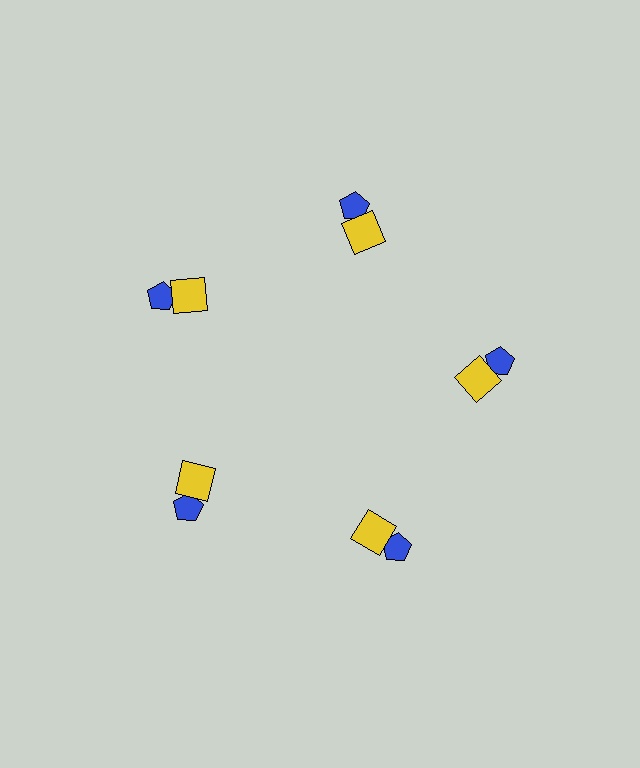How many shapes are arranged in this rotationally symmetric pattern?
There are 10 shapes, arranged in 5 groups of 2.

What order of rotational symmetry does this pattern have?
This pattern has 5-fold rotational symmetry.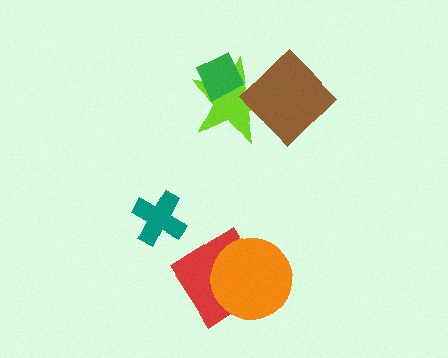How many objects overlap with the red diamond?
1 object overlaps with the red diamond.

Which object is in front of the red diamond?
The orange circle is in front of the red diamond.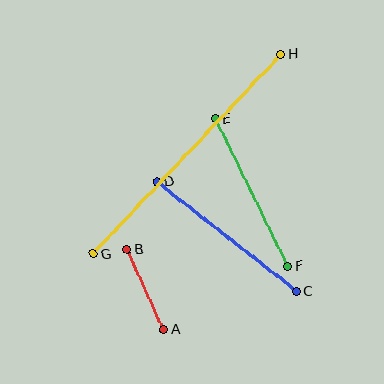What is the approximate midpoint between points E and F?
The midpoint is at approximately (252, 192) pixels.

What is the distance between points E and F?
The distance is approximately 165 pixels.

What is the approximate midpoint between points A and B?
The midpoint is at approximately (145, 290) pixels.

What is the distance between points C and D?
The distance is approximately 178 pixels.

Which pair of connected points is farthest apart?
Points G and H are farthest apart.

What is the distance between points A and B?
The distance is approximately 88 pixels.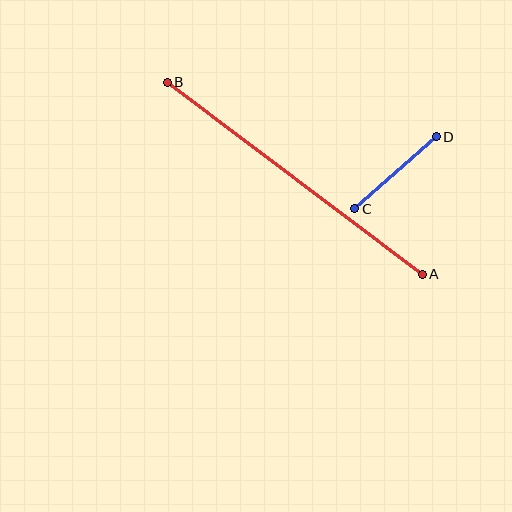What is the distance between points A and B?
The distance is approximately 319 pixels.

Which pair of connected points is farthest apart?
Points A and B are farthest apart.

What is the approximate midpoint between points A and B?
The midpoint is at approximately (295, 178) pixels.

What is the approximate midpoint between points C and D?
The midpoint is at approximately (396, 173) pixels.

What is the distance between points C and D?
The distance is approximately 109 pixels.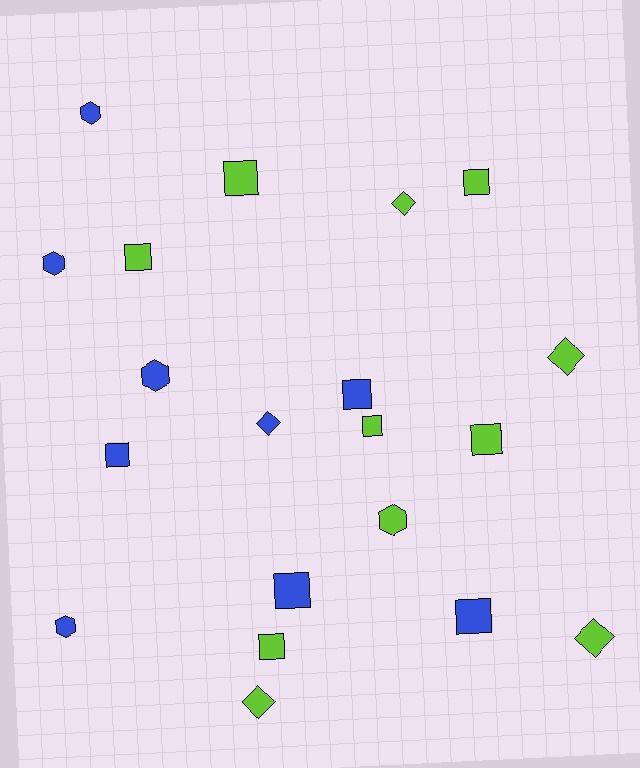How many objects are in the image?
There are 20 objects.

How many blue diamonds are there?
There is 1 blue diamond.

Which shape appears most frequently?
Square, with 10 objects.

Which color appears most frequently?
Lime, with 11 objects.